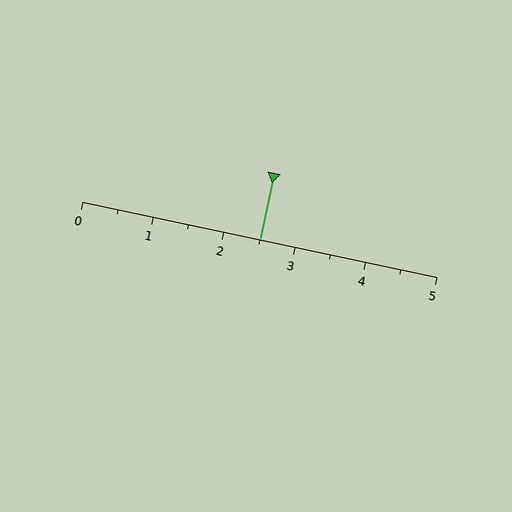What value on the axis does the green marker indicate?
The marker indicates approximately 2.5.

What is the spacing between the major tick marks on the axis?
The major ticks are spaced 1 apart.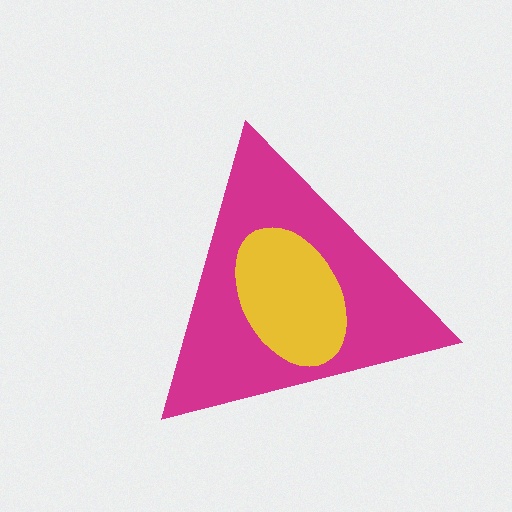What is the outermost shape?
The magenta triangle.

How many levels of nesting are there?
2.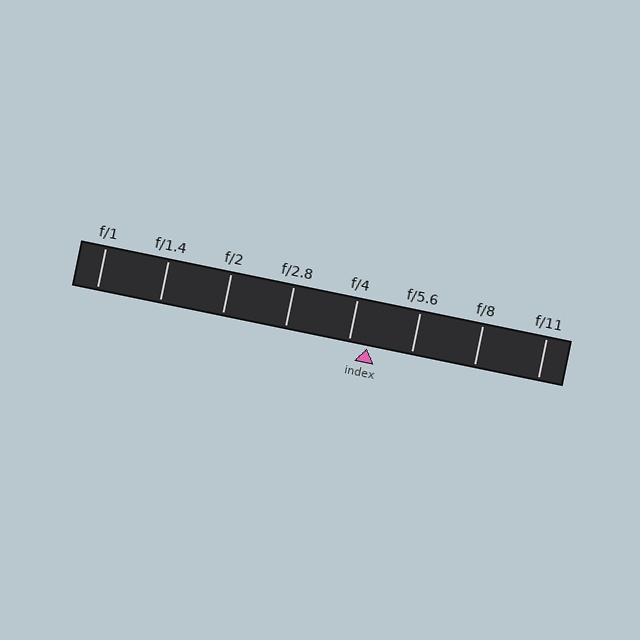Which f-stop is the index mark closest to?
The index mark is closest to f/4.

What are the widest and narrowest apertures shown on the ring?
The widest aperture shown is f/1 and the narrowest is f/11.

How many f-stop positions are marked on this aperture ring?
There are 8 f-stop positions marked.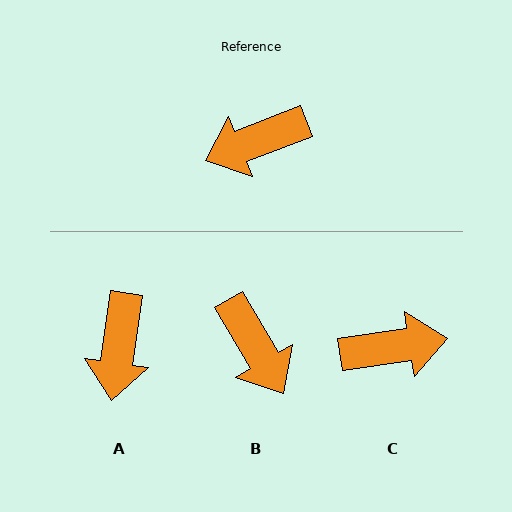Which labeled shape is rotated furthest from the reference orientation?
C, about 167 degrees away.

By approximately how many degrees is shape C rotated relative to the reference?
Approximately 167 degrees counter-clockwise.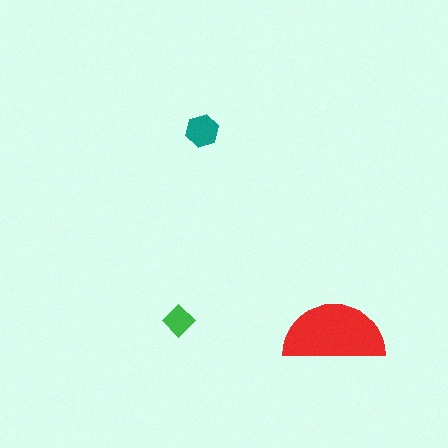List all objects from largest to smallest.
The red semicircle, the teal hexagon, the green diamond.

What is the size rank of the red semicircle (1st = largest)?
1st.